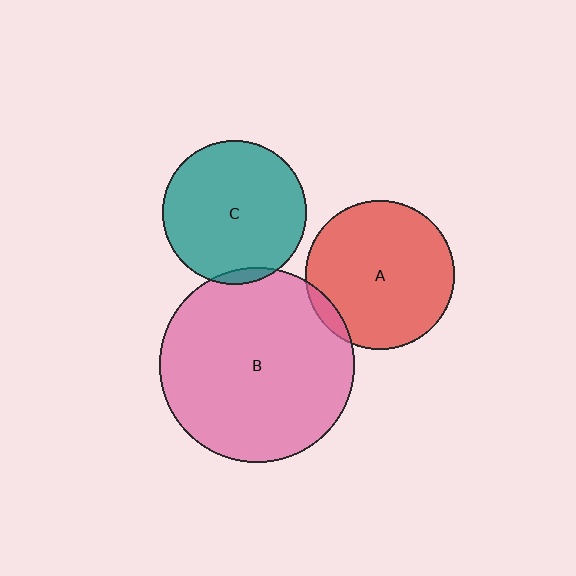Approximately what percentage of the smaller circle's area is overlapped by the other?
Approximately 5%.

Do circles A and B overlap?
Yes.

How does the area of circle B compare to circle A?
Approximately 1.7 times.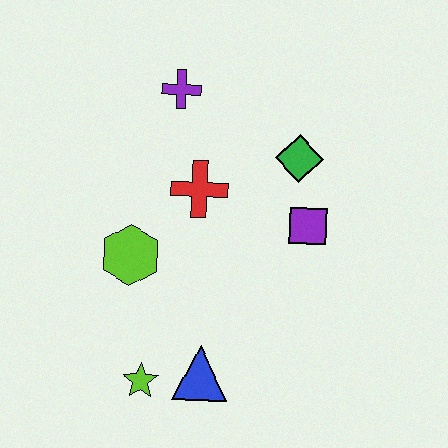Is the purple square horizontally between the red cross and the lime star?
No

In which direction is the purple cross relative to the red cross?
The purple cross is above the red cross.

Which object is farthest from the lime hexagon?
The green diamond is farthest from the lime hexagon.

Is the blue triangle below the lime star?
No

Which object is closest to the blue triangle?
The lime star is closest to the blue triangle.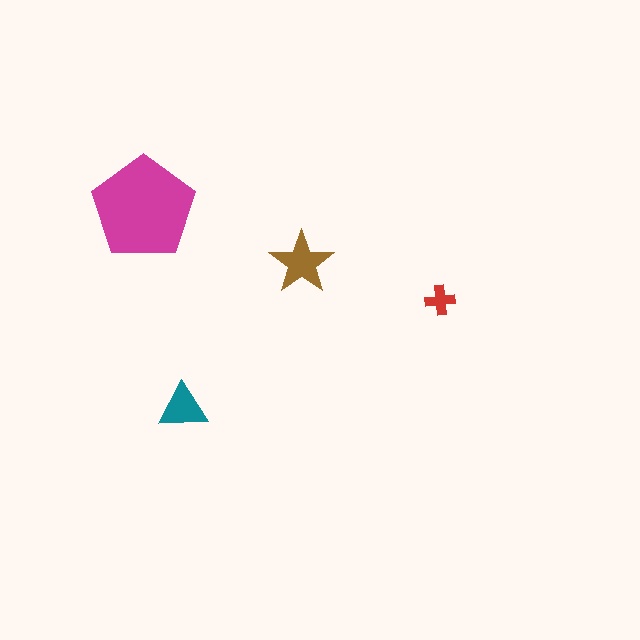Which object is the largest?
The magenta pentagon.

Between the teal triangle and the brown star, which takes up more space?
The brown star.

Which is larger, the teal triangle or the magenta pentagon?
The magenta pentagon.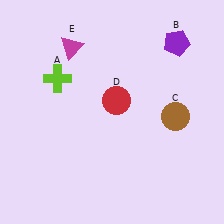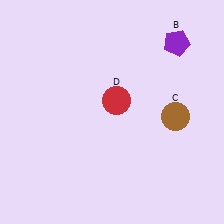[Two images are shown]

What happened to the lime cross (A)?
The lime cross (A) was removed in Image 2. It was in the top-left area of Image 1.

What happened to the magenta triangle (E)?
The magenta triangle (E) was removed in Image 2. It was in the top-left area of Image 1.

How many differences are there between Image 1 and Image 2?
There are 2 differences between the two images.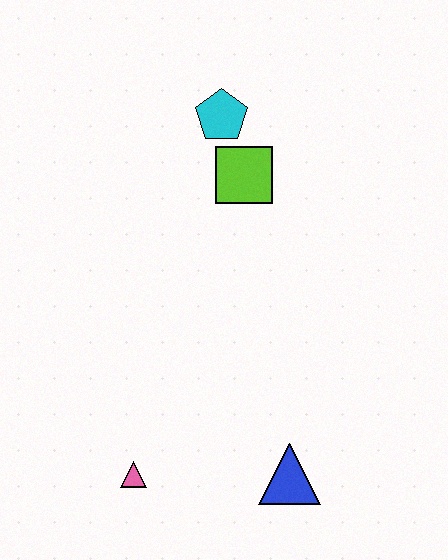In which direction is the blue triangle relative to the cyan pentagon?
The blue triangle is below the cyan pentagon.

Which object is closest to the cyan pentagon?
The lime square is closest to the cyan pentagon.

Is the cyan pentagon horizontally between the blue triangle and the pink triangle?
Yes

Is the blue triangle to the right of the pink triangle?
Yes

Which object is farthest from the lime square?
The pink triangle is farthest from the lime square.